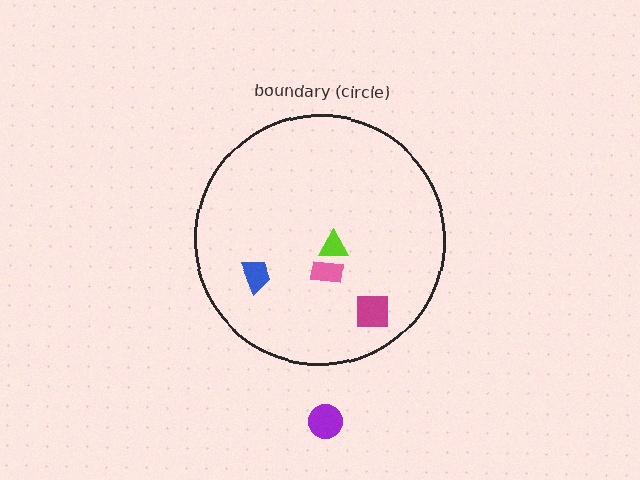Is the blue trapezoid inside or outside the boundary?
Inside.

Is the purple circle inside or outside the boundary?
Outside.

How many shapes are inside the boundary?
4 inside, 1 outside.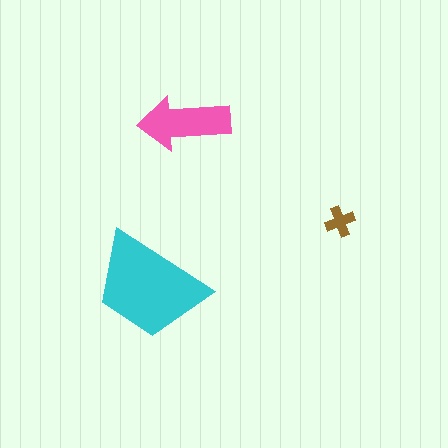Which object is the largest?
The cyan trapezoid.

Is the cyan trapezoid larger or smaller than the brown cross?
Larger.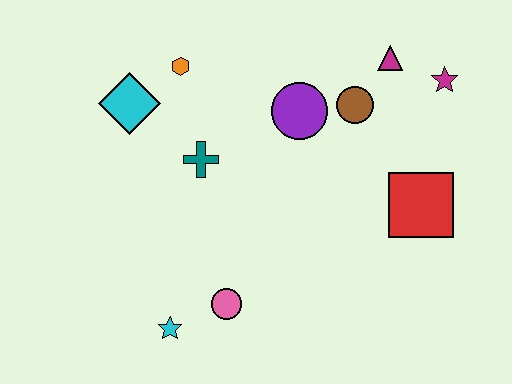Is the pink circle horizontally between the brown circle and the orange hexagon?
Yes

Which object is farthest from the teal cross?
The magenta star is farthest from the teal cross.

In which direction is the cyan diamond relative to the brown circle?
The cyan diamond is to the left of the brown circle.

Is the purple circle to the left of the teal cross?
No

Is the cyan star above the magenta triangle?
No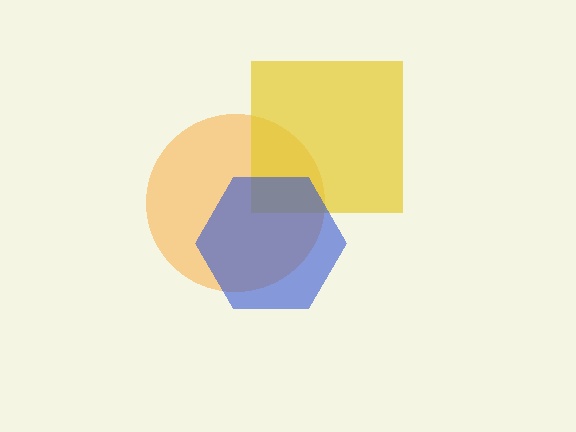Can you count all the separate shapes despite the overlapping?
Yes, there are 3 separate shapes.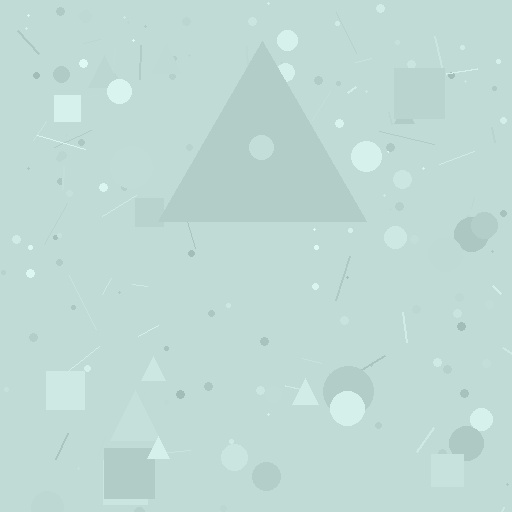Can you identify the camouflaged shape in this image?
The camouflaged shape is a triangle.